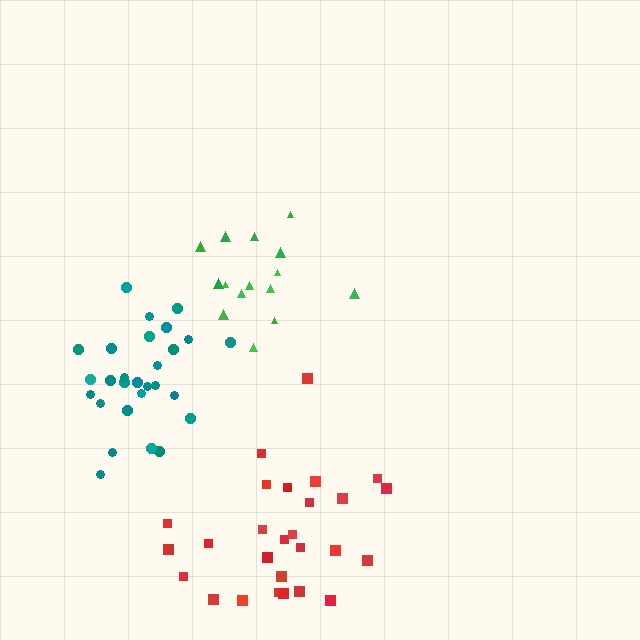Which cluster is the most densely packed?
Teal.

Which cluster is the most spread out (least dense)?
Green.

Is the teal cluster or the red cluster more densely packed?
Teal.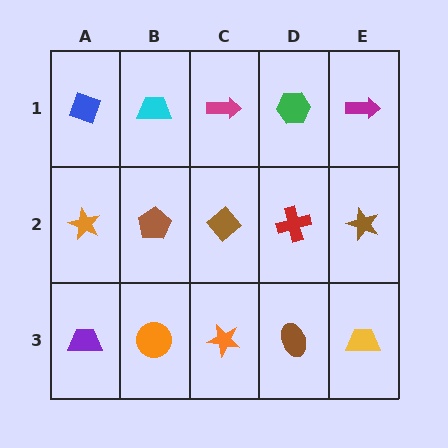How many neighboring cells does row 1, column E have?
2.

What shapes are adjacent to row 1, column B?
A brown pentagon (row 2, column B), a blue diamond (row 1, column A), a magenta arrow (row 1, column C).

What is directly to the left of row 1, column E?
A green hexagon.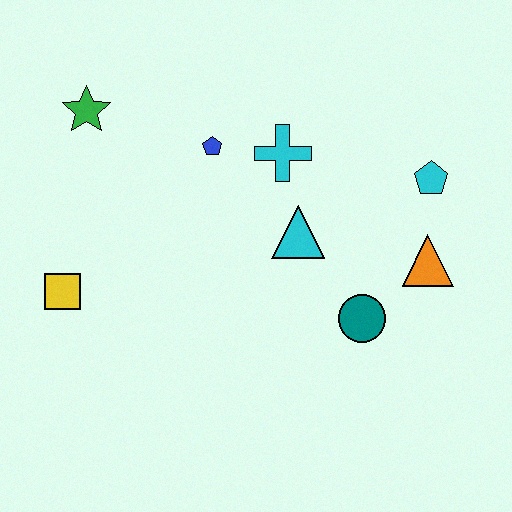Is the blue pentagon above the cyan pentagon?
Yes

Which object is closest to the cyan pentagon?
The orange triangle is closest to the cyan pentagon.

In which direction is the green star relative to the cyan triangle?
The green star is to the left of the cyan triangle.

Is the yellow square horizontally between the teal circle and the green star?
No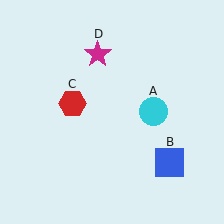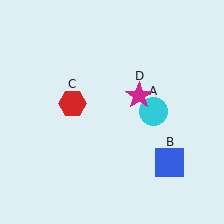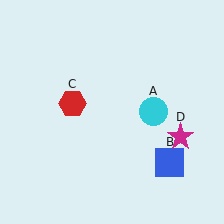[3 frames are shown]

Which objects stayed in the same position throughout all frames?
Cyan circle (object A) and blue square (object B) and red hexagon (object C) remained stationary.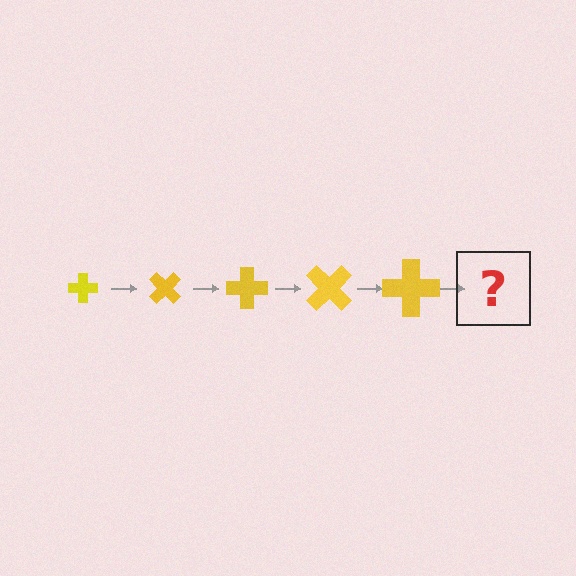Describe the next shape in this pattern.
It should be a cross, larger than the previous one and rotated 225 degrees from the start.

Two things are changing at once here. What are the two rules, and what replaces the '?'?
The two rules are that the cross grows larger each step and it rotates 45 degrees each step. The '?' should be a cross, larger than the previous one and rotated 225 degrees from the start.